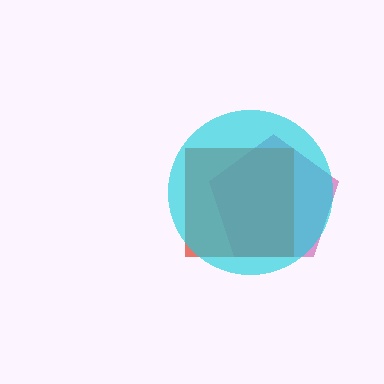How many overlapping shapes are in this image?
There are 3 overlapping shapes in the image.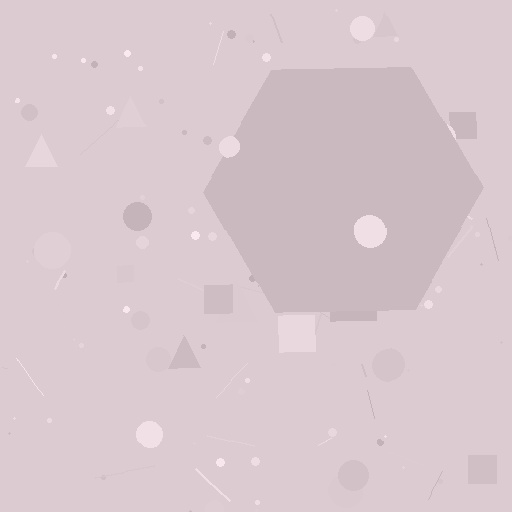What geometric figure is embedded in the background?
A hexagon is embedded in the background.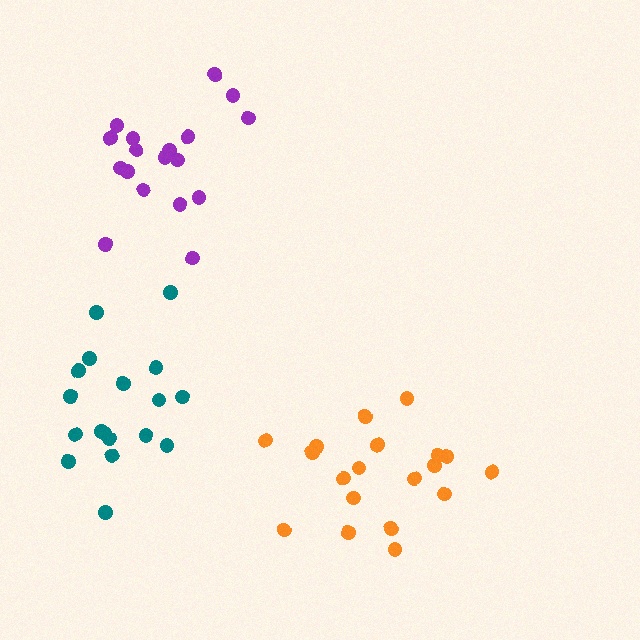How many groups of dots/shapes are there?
There are 3 groups.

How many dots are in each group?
Group 1: 19 dots, Group 2: 18 dots, Group 3: 18 dots (55 total).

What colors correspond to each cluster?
The clusters are colored: orange, teal, purple.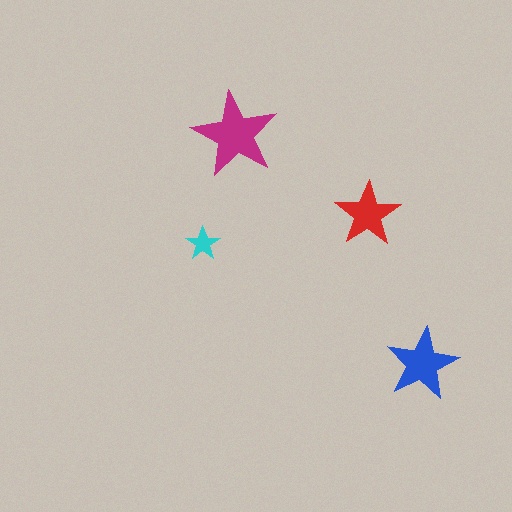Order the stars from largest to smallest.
the magenta one, the blue one, the red one, the cyan one.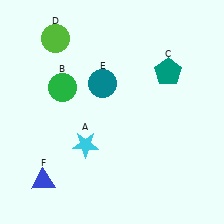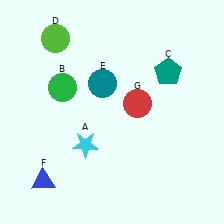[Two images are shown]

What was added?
A red circle (G) was added in Image 2.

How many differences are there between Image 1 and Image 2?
There is 1 difference between the two images.